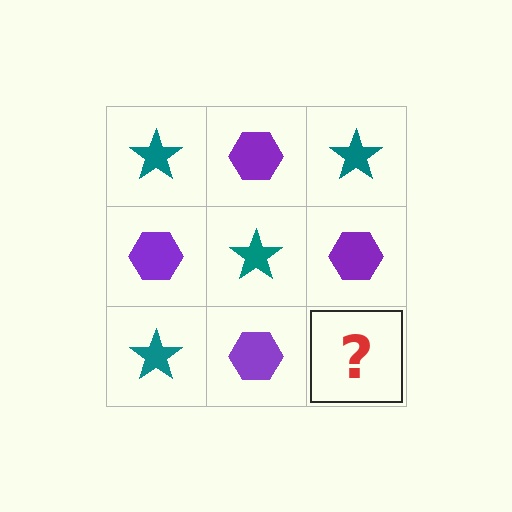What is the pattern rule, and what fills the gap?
The rule is that it alternates teal star and purple hexagon in a checkerboard pattern. The gap should be filled with a teal star.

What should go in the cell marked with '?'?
The missing cell should contain a teal star.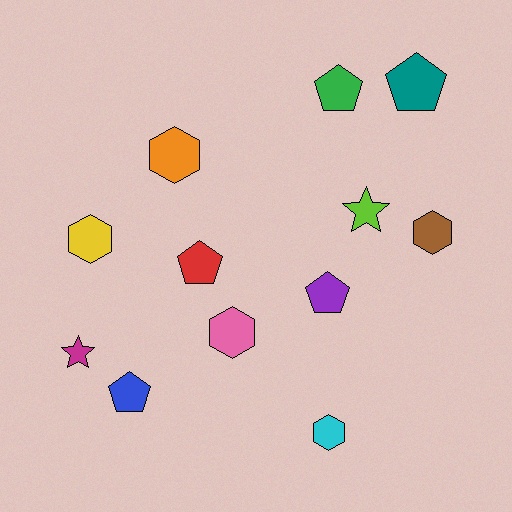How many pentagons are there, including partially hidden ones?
There are 5 pentagons.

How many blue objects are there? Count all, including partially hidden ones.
There is 1 blue object.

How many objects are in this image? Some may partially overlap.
There are 12 objects.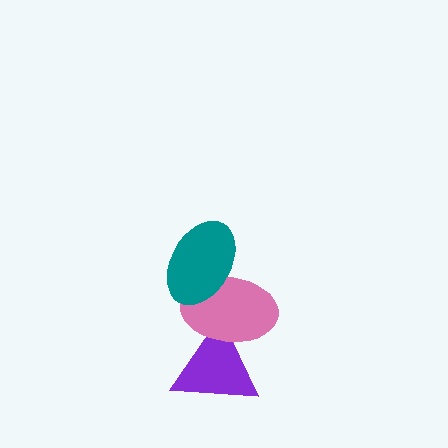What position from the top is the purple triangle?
The purple triangle is 3rd from the top.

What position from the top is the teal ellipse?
The teal ellipse is 1st from the top.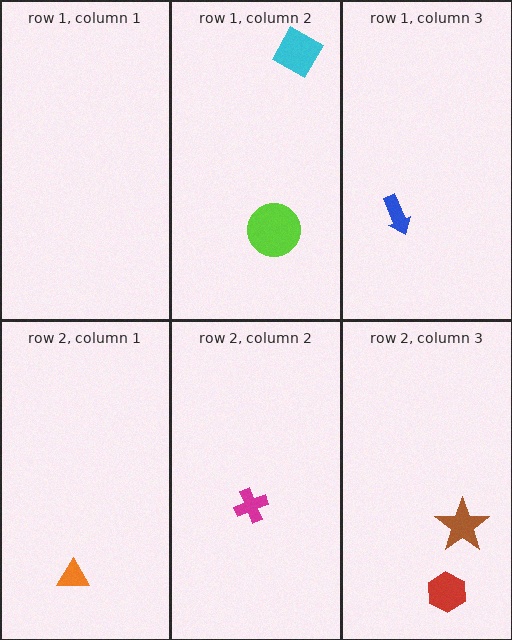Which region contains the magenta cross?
The row 2, column 2 region.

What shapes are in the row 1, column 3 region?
The blue arrow.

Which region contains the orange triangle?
The row 2, column 1 region.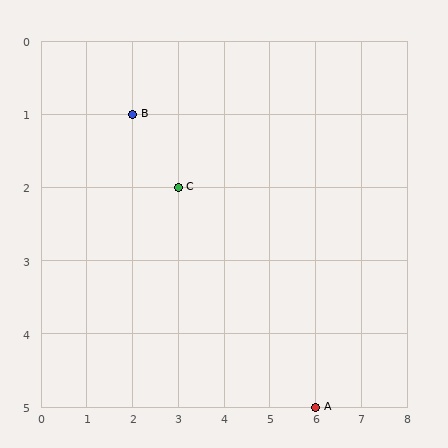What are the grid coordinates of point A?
Point A is at grid coordinates (6, 5).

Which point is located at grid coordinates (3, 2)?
Point C is at (3, 2).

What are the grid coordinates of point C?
Point C is at grid coordinates (3, 2).